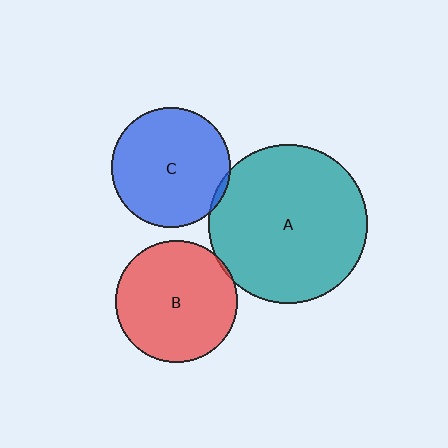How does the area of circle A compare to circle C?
Approximately 1.8 times.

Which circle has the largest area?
Circle A (teal).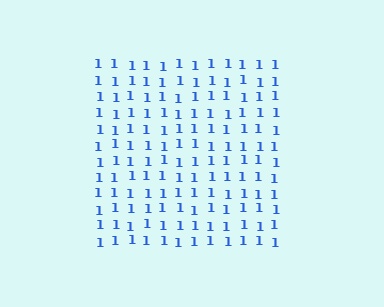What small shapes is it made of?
It is made of small digit 1's.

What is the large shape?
The large shape is a square.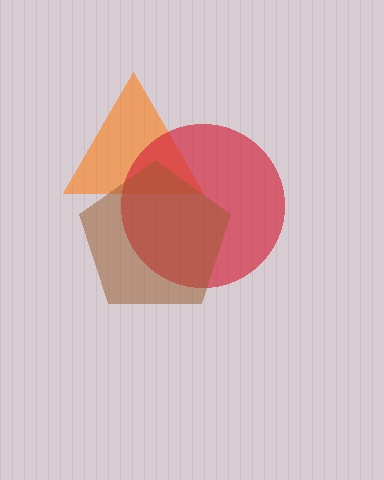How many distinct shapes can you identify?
There are 3 distinct shapes: an orange triangle, a red circle, a brown pentagon.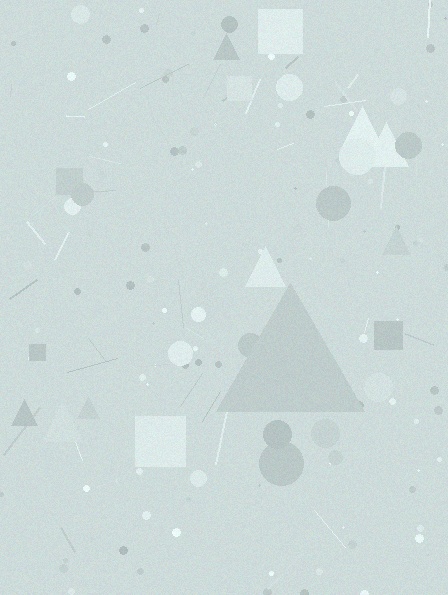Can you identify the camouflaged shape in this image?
The camouflaged shape is a triangle.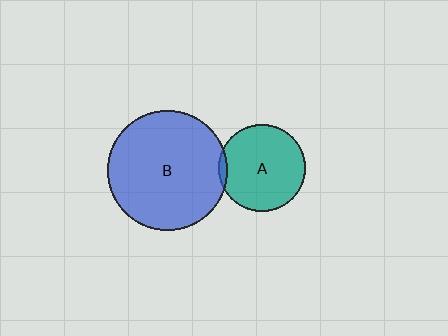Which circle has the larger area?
Circle B (blue).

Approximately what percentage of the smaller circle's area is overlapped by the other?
Approximately 5%.